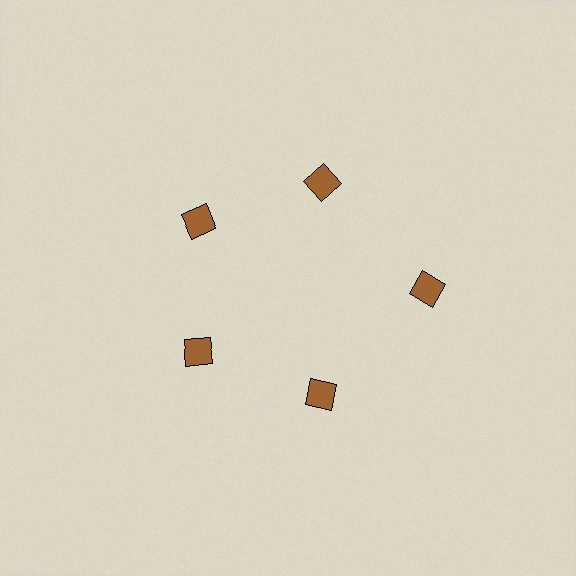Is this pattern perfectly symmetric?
No. The 5 brown squares are arranged in a ring, but one element near the 3 o'clock position is pushed outward from the center, breaking the 5-fold rotational symmetry.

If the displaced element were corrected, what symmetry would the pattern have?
It would have 5-fold rotational symmetry — the pattern would map onto itself every 72 degrees.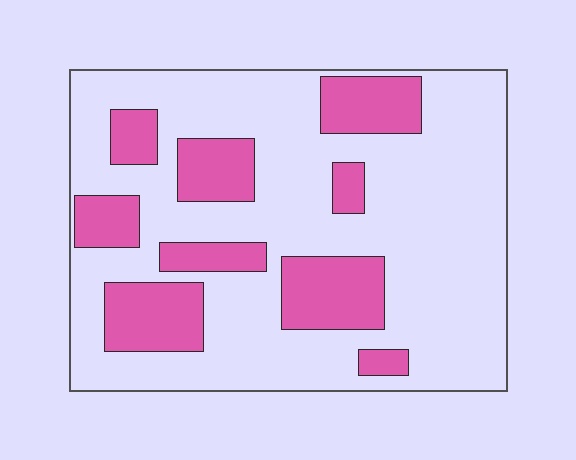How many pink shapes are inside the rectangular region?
9.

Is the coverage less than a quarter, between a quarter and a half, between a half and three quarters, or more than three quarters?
Between a quarter and a half.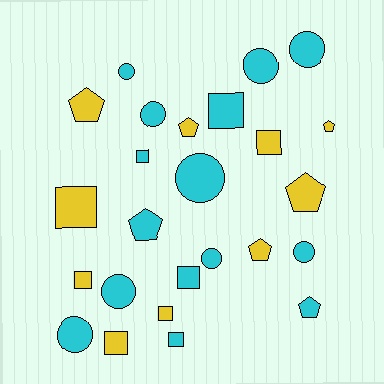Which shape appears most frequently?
Circle, with 9 objects.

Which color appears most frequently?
Cyan, with 15 objects.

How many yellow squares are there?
There are 5 yellow squares.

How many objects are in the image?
There are 25 objects.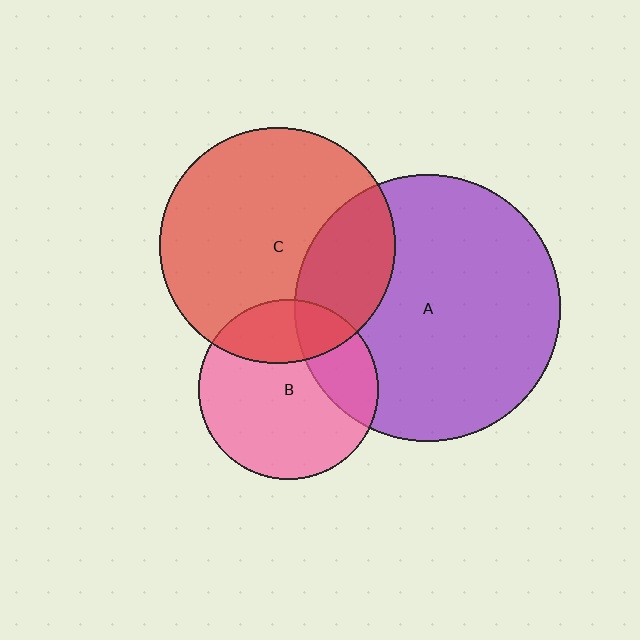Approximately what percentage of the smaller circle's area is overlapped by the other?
Approximately 25%.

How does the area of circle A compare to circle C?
Approximately 1.3 times.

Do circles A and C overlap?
Yes.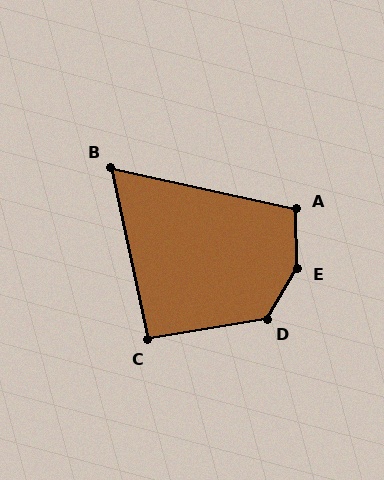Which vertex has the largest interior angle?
E, at approximately 148 degrees.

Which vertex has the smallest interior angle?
B, at approximately 65 degrees.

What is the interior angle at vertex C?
Approximately 93 degrees (approximately right).